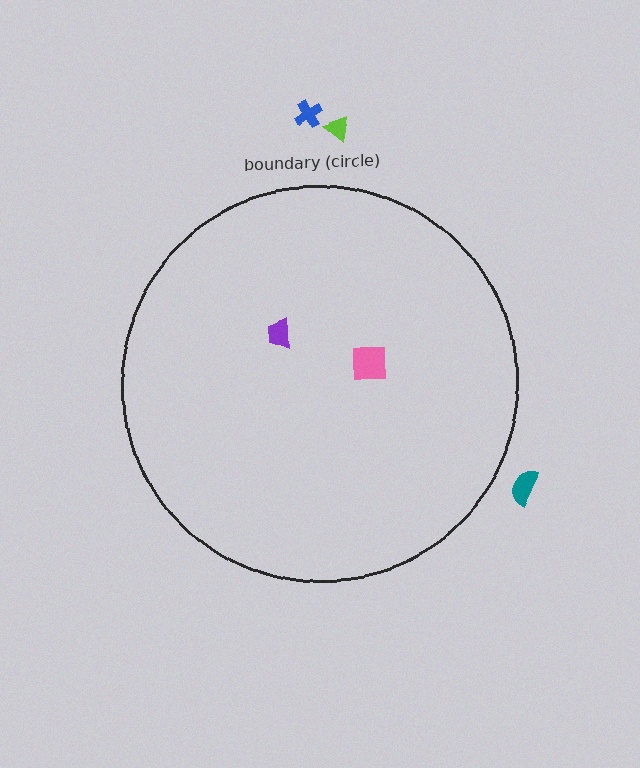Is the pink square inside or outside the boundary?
Inside.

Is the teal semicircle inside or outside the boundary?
Outside.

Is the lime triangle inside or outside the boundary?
Outside.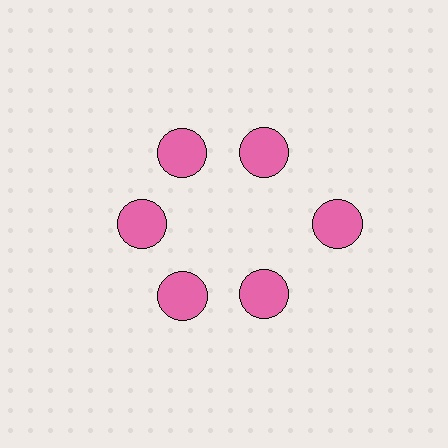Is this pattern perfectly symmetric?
No. The 6 pink circles are arranged in a ring, but one element near the 3 o'clock position is pushed outward from the center, breaking the 6-fold rotational symmetry.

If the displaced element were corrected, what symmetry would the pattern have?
It would have 6-fold rotational symmetry — the pattern would map onto itself every 60 degrees.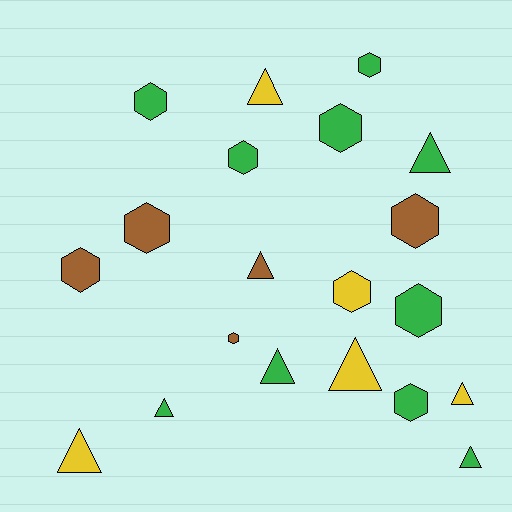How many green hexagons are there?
There are 6 green hexagons.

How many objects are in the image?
There are 20 objects.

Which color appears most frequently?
Green, with 10 objects.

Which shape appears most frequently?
Hexagon, with 11 objects.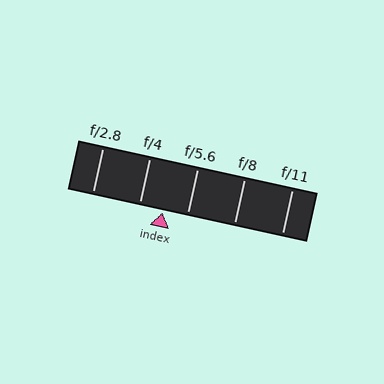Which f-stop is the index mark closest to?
The index mark is closest to f/4.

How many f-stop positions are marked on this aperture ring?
There are 5 f-stop positions marked.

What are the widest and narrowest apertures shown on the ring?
The widest aperture shown is f/2.8 and the narrowest is f/11.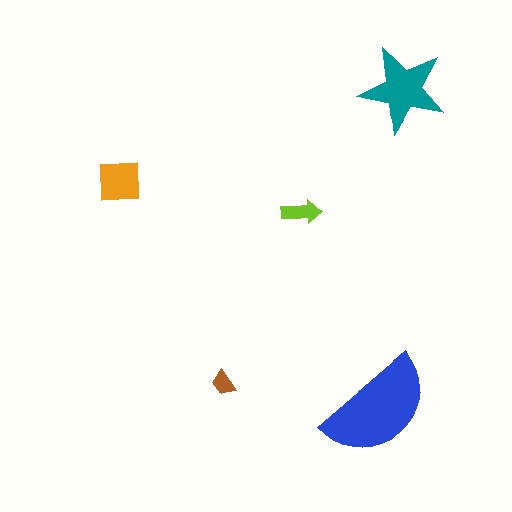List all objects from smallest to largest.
The brown trapezoid, the lime arrow, the orange square, the teal star, the blue semicircle.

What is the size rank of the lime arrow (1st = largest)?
4th.